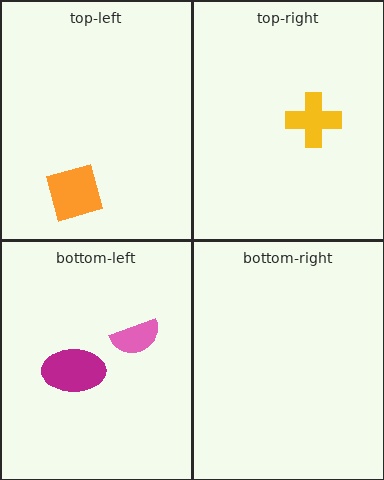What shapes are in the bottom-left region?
The pink semicircle, the magenta ellipse.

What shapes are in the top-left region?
The orange diamond.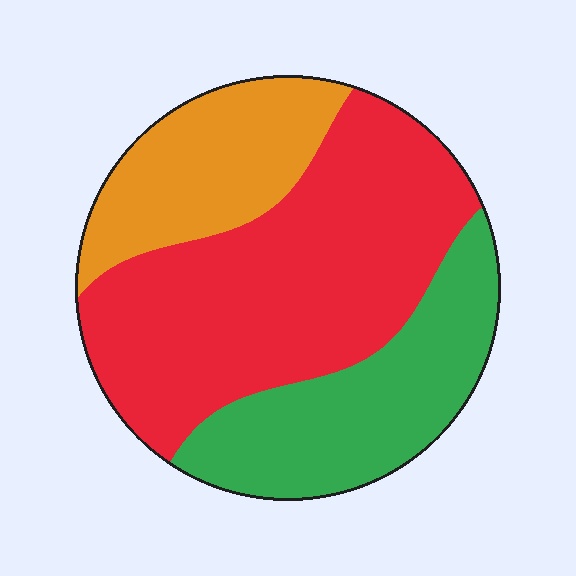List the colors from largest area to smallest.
From largest to smallest: red, green, orange.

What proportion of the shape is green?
Green covers about 30% of the shape.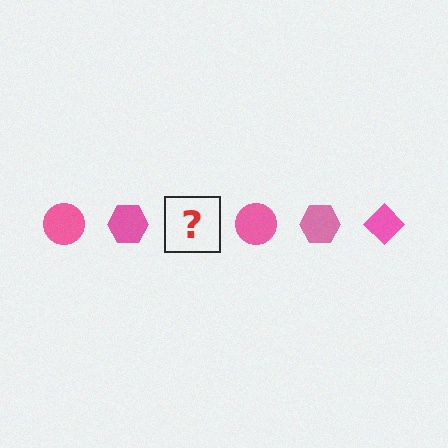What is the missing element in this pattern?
The missing element is a pink diamond.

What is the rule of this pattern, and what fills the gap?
The rule is that the pattern cycles through circle, hexagon, diamond shapes in pink. The gap should be filled with a pink diamond.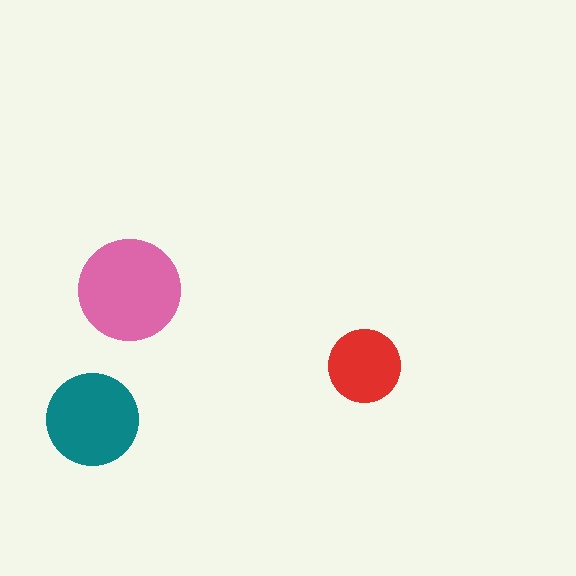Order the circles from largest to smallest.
the pink one, the teal one, the red one.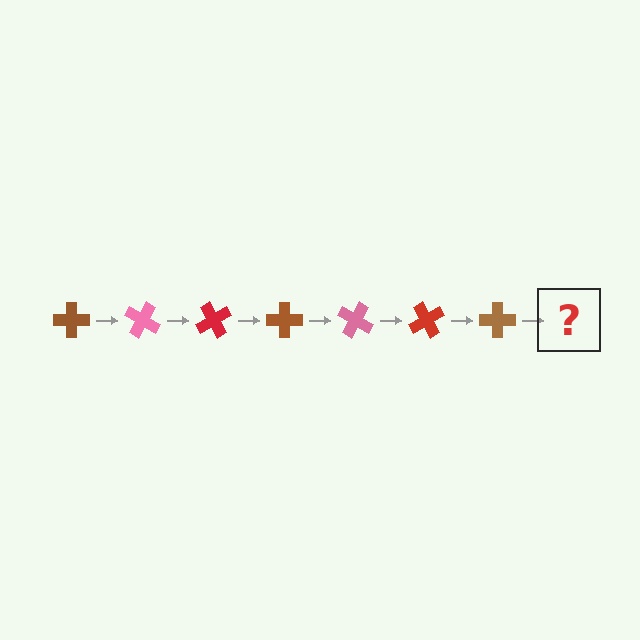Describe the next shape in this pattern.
It should be a pink cross, rotated 210 degrees from the start.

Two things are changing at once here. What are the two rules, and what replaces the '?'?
The two rules are that it rotates 30 degrees each step and the color cycles through brown, pink, and red. The '?' should be a pink cross, rotated 210 degrees from the start.